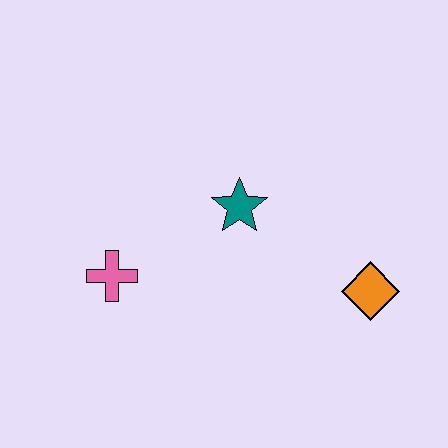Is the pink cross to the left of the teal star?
Yes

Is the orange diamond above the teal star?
No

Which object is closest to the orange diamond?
The teal star is closest to the orange diamond.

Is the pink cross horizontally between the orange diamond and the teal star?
No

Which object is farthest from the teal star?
The orange diamond is farthest from the teal star.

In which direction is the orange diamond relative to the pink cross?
The orange diamond is to the right of the pink cross.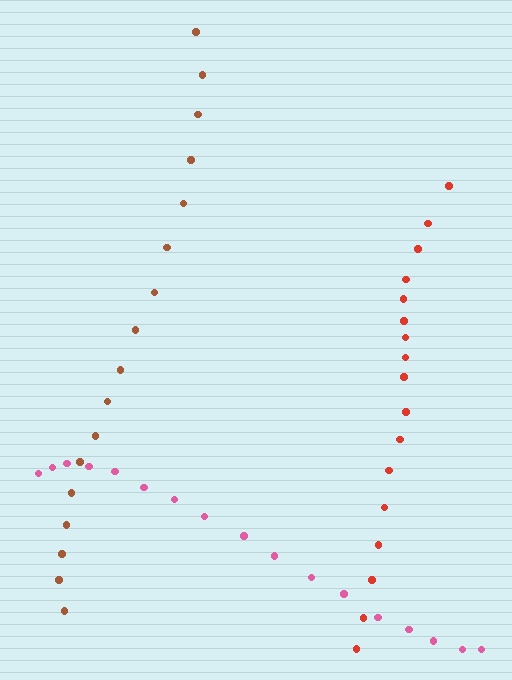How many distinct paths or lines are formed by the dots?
There are 3 distinct paths.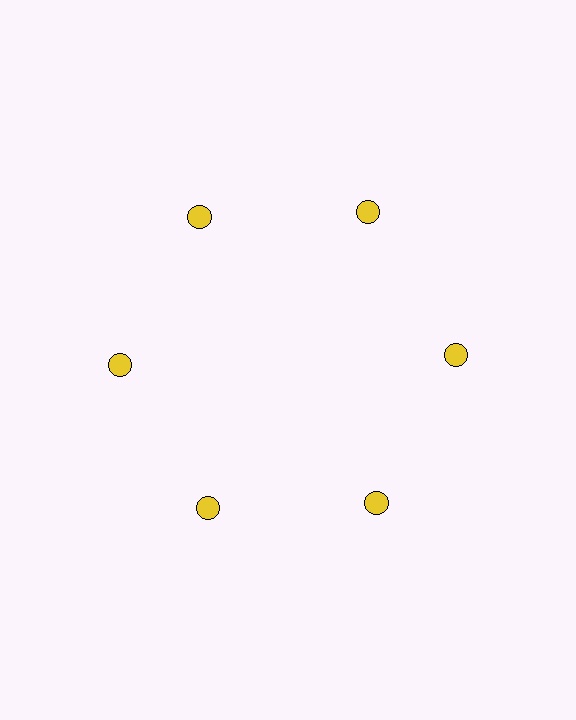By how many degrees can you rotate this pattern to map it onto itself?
The pattern maps onto itself every 60 degrees of rotation.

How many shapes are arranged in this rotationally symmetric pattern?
There are 6 shapes, arranged in 6 groups of 1.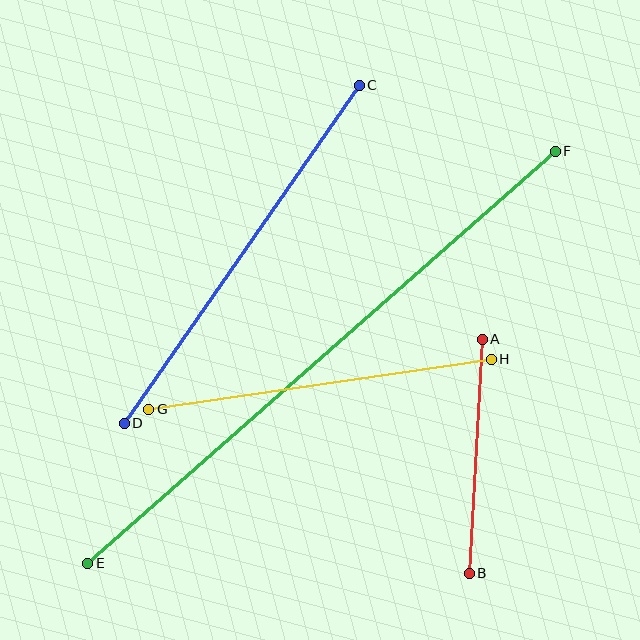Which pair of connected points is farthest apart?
Points E and F are farthest apart.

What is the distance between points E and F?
The distance is approximately 623 pixels.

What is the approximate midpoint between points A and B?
The midpoint is at approximately (476, 456) pixels.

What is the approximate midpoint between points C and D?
The midpoint is at approximately (242, 254) pixels.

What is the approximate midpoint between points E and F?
The midpoint is at approximately (321, 357) pixels.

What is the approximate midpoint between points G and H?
The midpoint is at approximately (320, 384) pixels.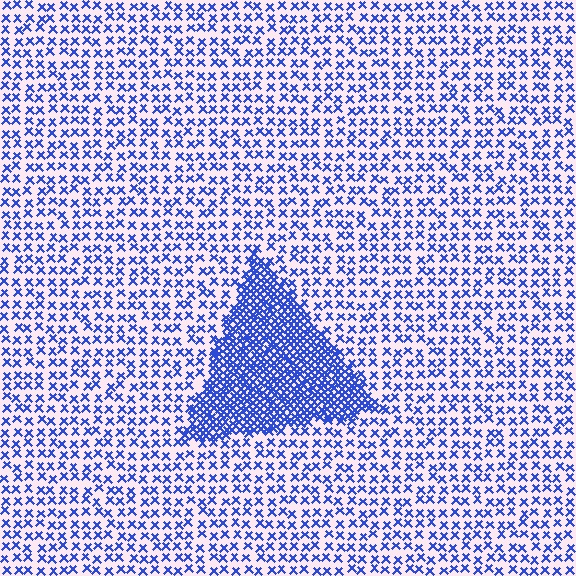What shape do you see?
I see a triangle.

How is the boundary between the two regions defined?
The boundary is defined by a change in element density (approximately 2.9x ratio). All elements are the same color, size, and shape.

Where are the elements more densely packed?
The elements are more densely packed inside the triangle boundary.